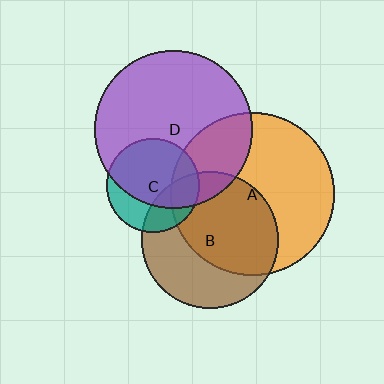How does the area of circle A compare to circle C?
Approximately 3.1 times.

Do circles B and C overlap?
Yes.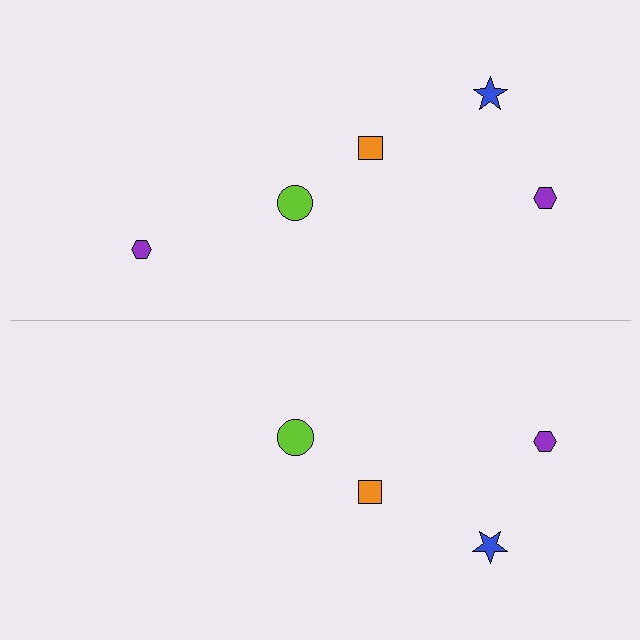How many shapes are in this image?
There are 9 shapes in this image.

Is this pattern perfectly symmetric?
No, the pattern is not perfectly symmetric. A purple hexagon is missing from the bottom side.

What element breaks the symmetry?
A purple hexagon is missing from the bottom side.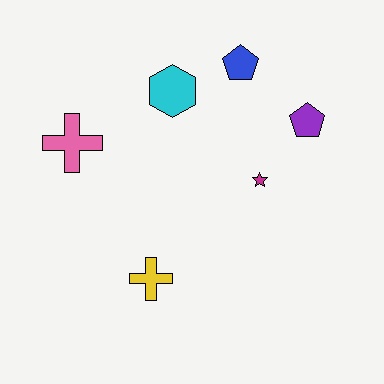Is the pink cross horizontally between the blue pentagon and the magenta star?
No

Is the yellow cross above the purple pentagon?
No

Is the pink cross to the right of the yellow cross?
No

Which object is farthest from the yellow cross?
The blue pentagon is farthest from the yellow cross.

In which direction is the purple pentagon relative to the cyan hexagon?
The purple pentagon is to the right of the cyan hexagon.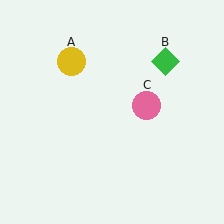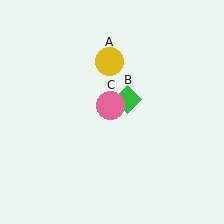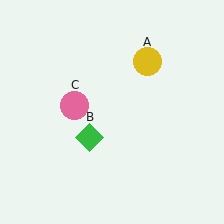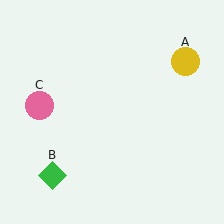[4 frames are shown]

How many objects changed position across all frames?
3 objects changed position: yellow circle (object A), green diamond (object B), pink circle (object C).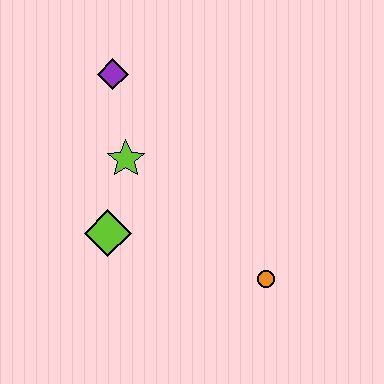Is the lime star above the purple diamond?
No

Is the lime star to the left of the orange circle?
Yes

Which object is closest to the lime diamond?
The lime star is closest to the lime diamond.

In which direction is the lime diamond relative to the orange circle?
The lime diamond is to the left of the orange circle.